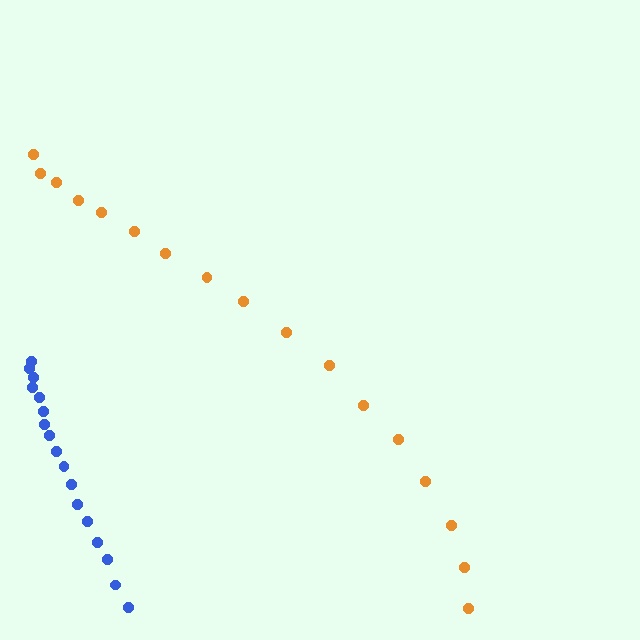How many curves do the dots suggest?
There are 2 distinct paths.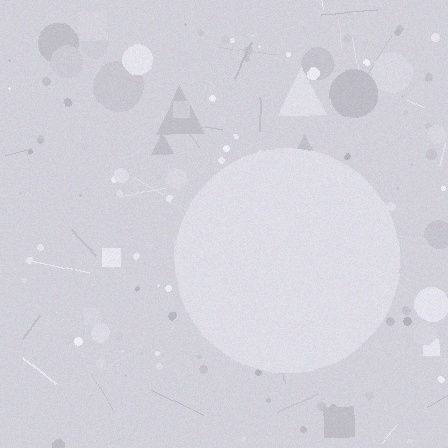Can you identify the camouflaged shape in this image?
The camouflaged shape is a circle.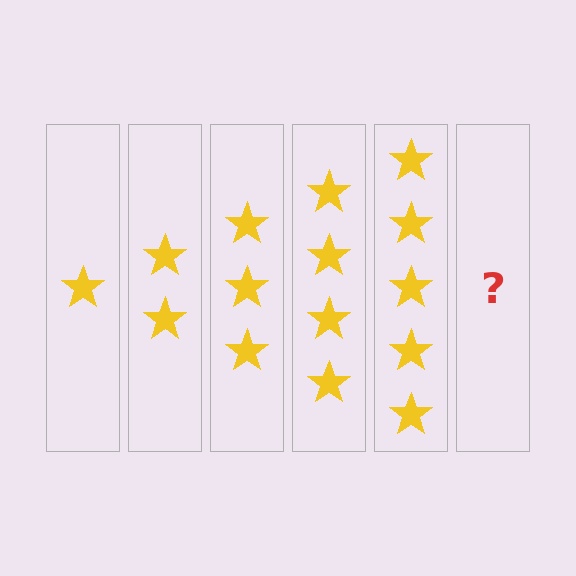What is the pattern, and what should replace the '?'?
The pattern is that each step adds one more star. The '?' should be 6 stars.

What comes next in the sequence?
The next element should be 6 stars.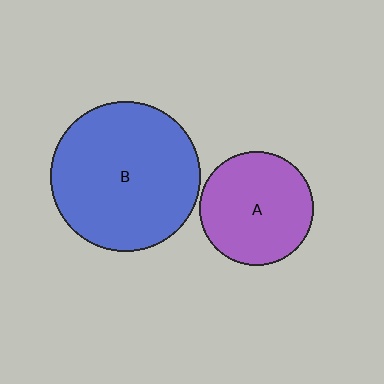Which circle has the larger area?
Circle B (blue).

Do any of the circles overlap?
No, none of the circles overlap.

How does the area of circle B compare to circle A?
Approximately 1.7 times.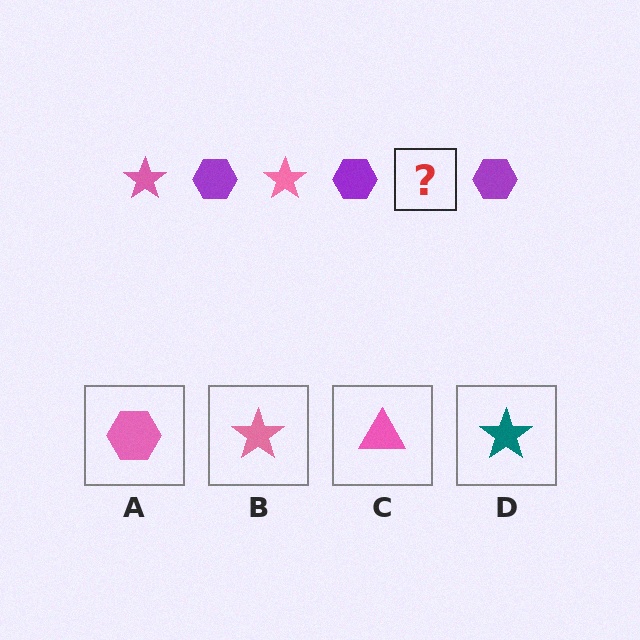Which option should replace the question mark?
Option B.